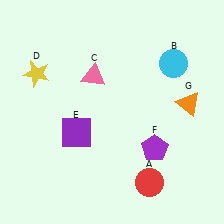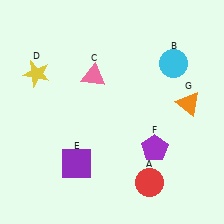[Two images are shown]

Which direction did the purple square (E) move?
The purple square (E) moved down.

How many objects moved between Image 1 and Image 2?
1 object moved between the two images.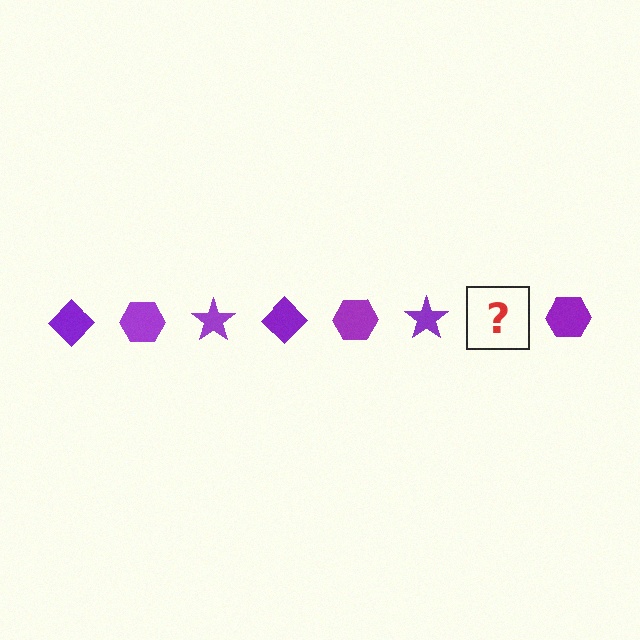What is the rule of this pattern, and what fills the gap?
The rule is that the pattern cycles through diamond, hexagon, star shapes in purple. The gap should be filled with a purple diamond.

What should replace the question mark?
The question mark should be replaced with a purple diamond.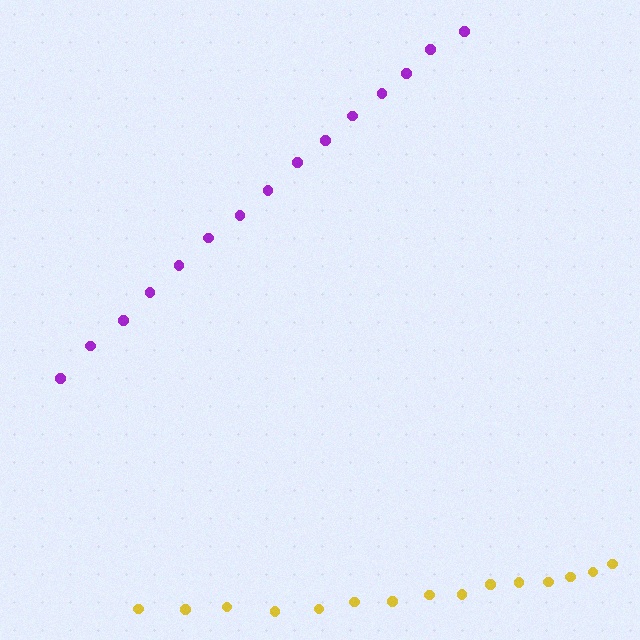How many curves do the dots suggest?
There are 2 distinct paths.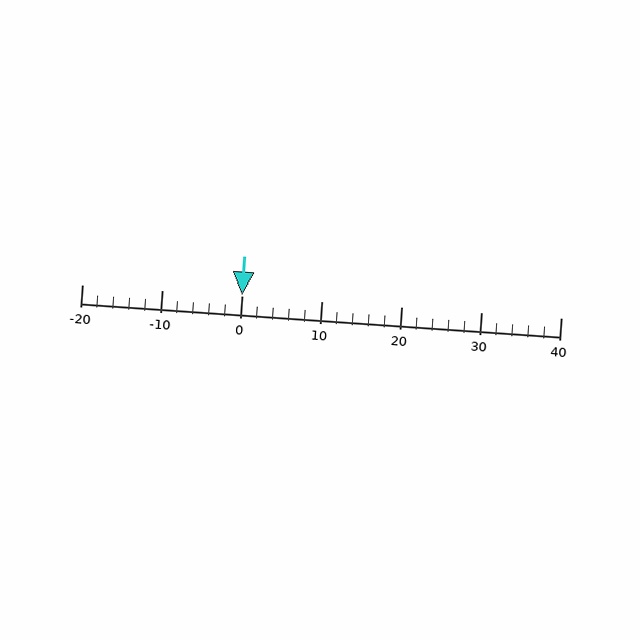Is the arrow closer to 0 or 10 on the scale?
The arrow is closer to 0.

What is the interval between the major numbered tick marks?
The major tick marks are spaced 10 units apart.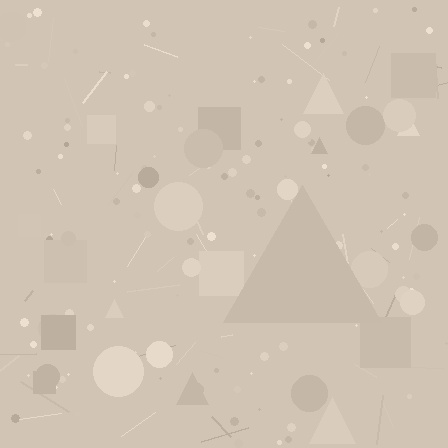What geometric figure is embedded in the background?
A triangle is embedded in the background.